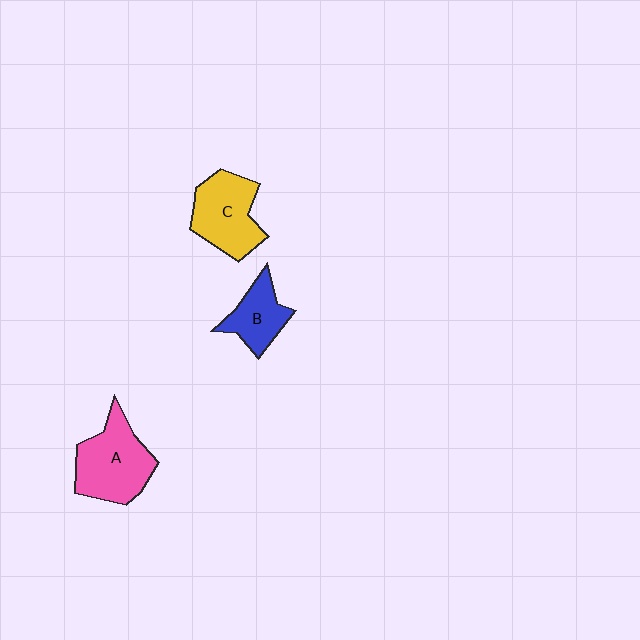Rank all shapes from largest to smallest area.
From largest to smallest: A (pink), C (yellow), B (blue).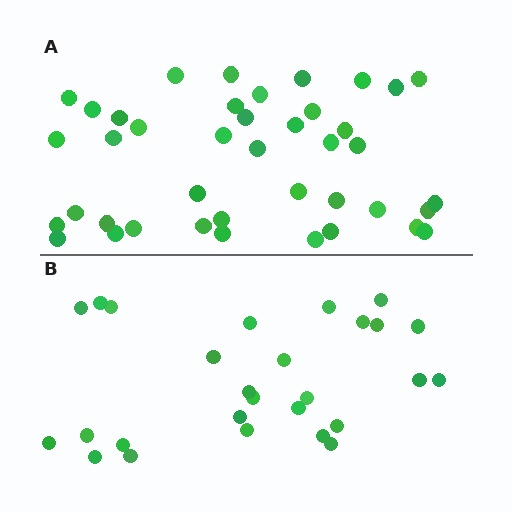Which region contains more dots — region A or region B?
Region A (the top region) has more dots.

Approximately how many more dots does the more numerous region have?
Region A has approximately 15 more dots than region B.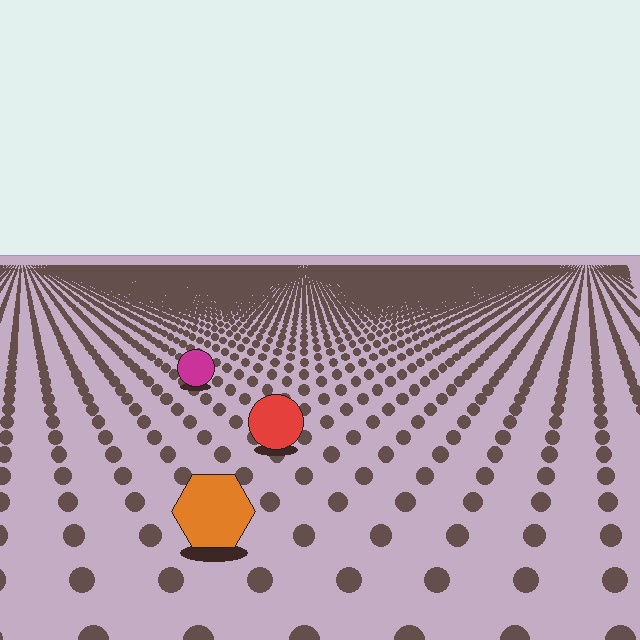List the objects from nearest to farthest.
From nearest to farthest: the orange hexagon, the red circle, the magenta circle.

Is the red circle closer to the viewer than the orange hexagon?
No. The orange hexagon is closer — you can tell from the texture gradient: the ground texture is coarser near it.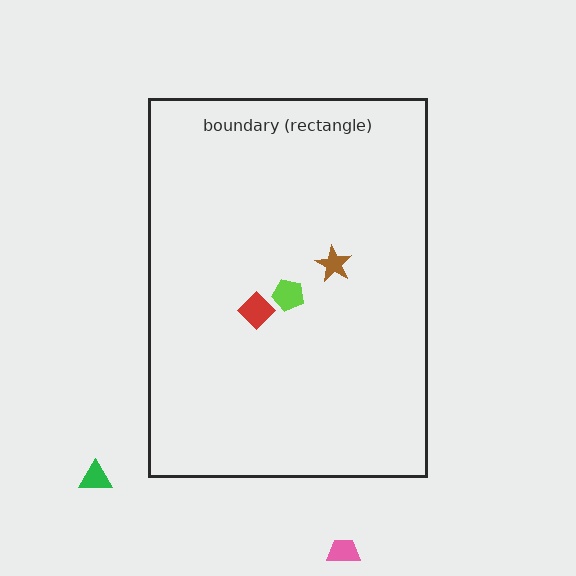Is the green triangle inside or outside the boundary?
Outside.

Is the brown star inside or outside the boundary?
Inside.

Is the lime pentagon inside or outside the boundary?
Inside.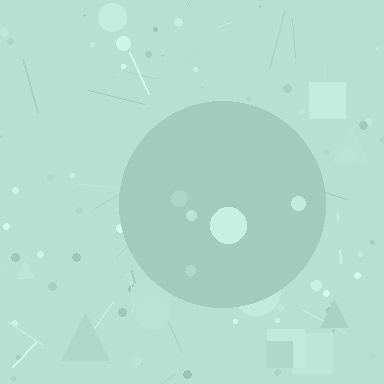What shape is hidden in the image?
A circle is hidden in the image.